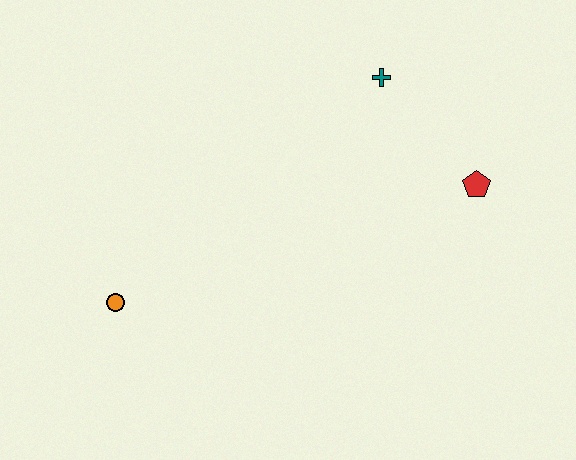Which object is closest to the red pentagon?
The teal cross is closest to the red pentagon.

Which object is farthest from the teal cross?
The orange circle is farthest from the teal cross.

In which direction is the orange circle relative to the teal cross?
The orange circle is to the left of the teal cross.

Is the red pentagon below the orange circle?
No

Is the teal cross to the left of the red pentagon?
Yes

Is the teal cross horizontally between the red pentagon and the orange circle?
Yes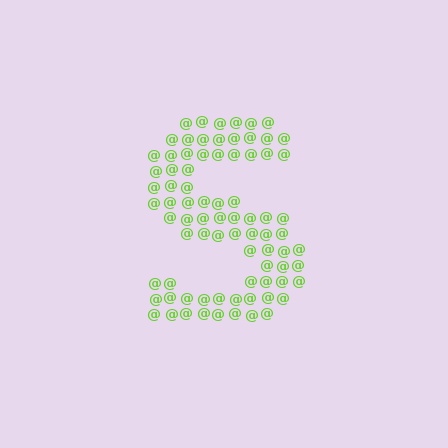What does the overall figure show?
The overall figure shows the letter S.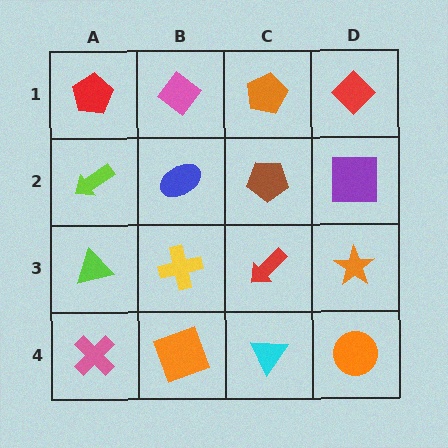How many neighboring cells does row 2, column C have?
4.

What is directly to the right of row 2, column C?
A purple square.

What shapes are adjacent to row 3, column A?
A lime arrow (row 2, column A), a pink cross (row 4, column A), a yellow cross (row 3, column B).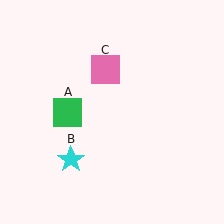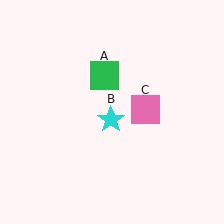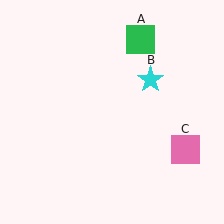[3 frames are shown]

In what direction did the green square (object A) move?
The green square (object A) moved up and to the right.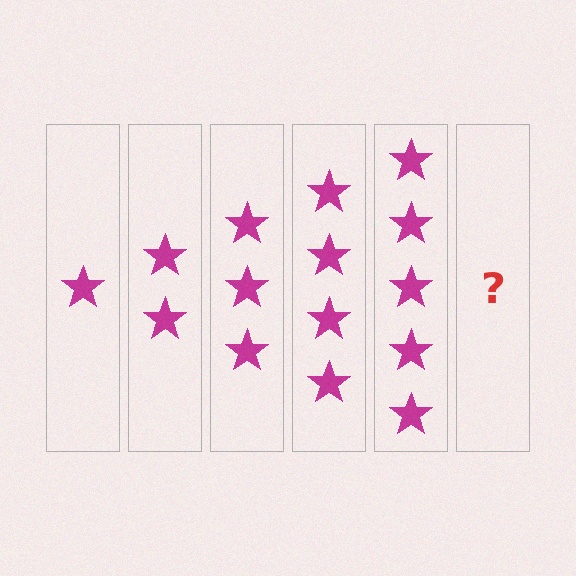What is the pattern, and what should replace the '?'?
The pattern is that each step adds one more star. The '?' should be 6 stars.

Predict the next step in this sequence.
The next step is 6 stars.